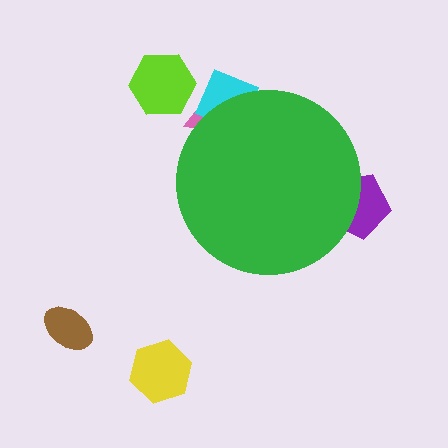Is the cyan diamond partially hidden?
Yes, the cyan diamond is partially hidden behind the green circle.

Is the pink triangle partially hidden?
Yes, the pink triangle is partially hidden behind the green circle.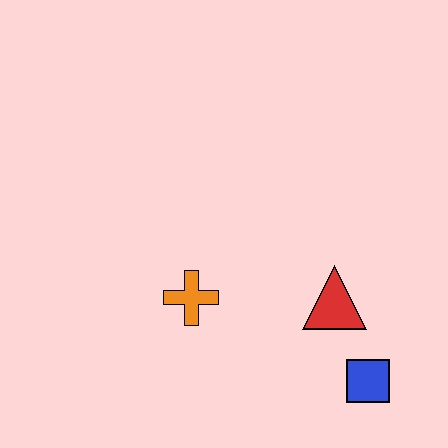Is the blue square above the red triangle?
No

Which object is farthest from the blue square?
The orange cross is farthest from the blue square.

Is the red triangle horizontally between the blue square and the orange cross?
Yes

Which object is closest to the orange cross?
The red triangle is closest to the orange cross.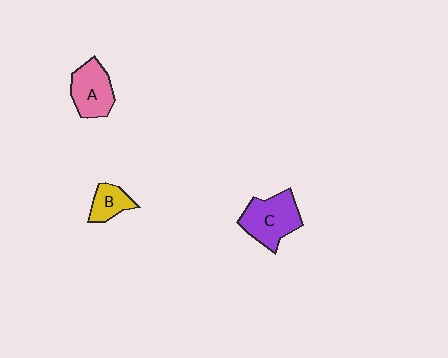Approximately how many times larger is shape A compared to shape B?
Approximately 1.7 times.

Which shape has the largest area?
Shape C (purple).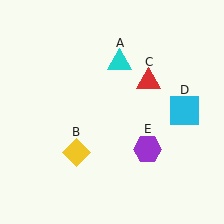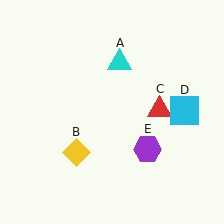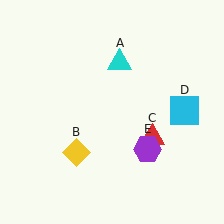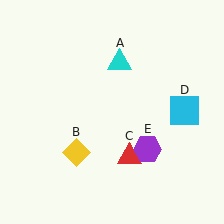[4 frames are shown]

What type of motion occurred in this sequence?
The red triangle (object C) rotated clockwise around the center of the scene.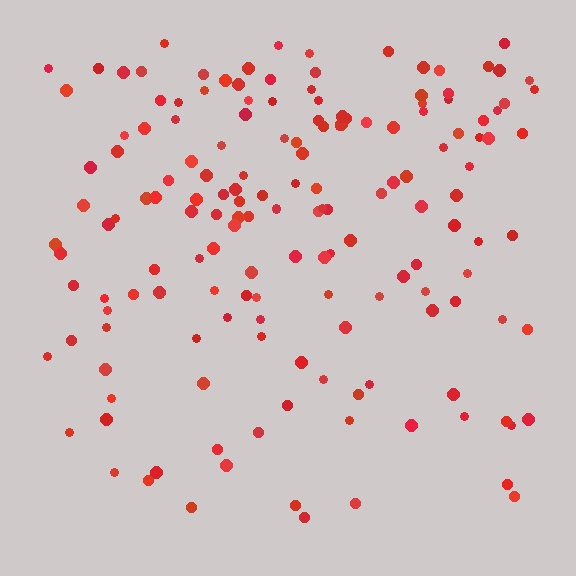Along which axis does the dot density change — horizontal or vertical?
Vertical.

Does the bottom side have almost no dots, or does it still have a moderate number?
Still a moderate number, just noticeably fewer than the top.